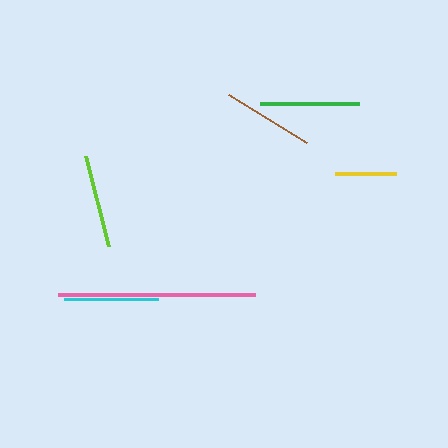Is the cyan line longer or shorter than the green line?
The green line is longer than the cyan line.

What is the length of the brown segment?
The brown segment is approximately 91 pixels long.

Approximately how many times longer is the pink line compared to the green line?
The pink line is approximately 2.0 times the length of the green line.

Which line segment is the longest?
The pink line is the longest at approximately 196 pixels.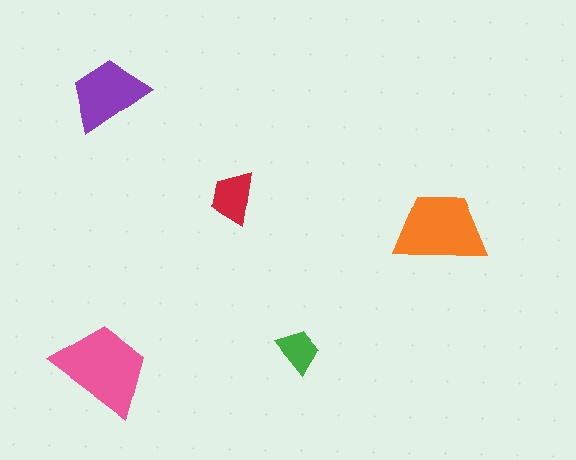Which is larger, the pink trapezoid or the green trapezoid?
The pink one.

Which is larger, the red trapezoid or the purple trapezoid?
The purple one.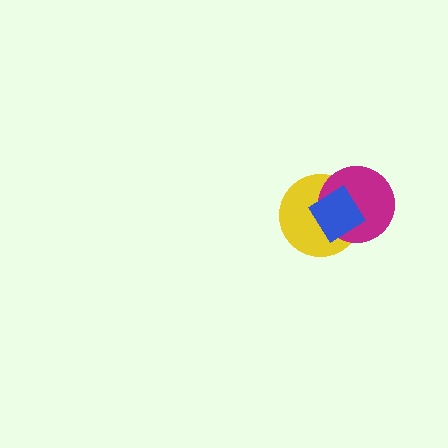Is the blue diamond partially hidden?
No, no other shape covers it.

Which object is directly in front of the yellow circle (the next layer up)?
The magenta circle is directly in front of the yellow circle.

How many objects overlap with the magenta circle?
2 objects overlap with the magenta circle.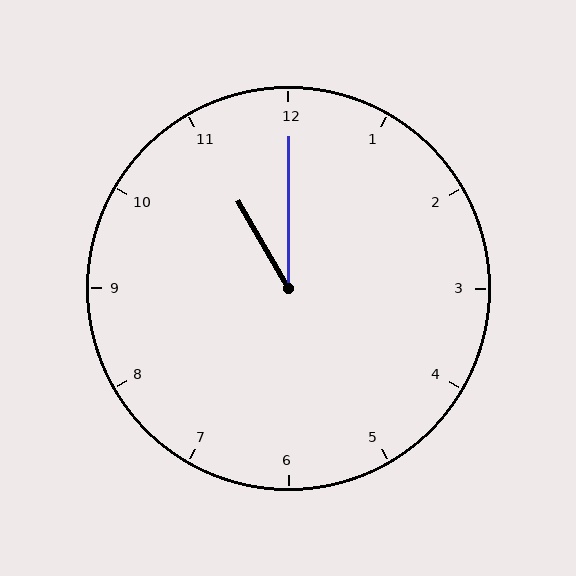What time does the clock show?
11:00.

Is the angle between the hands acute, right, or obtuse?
It is acute.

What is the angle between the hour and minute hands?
Approximately 30 degrees.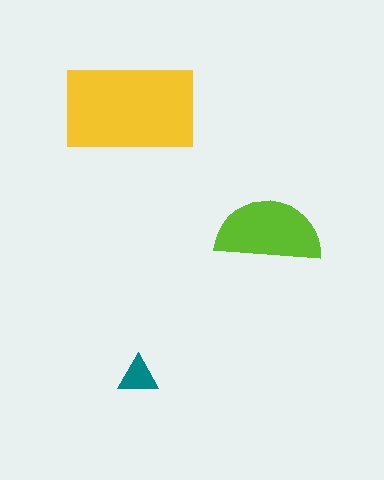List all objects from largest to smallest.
The yellow rectangle, the lime semicircle, the teal triangle.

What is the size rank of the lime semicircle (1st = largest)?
2nd.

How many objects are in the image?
There are 3 objects in the image.